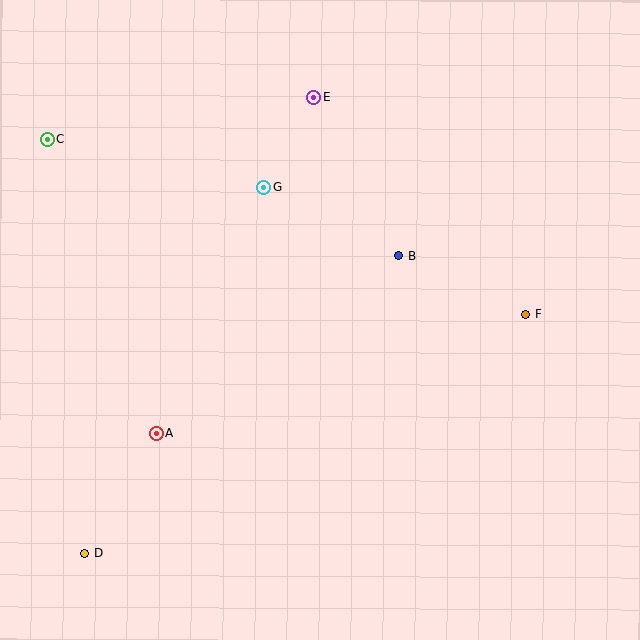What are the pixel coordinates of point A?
Point A is at (156, 433).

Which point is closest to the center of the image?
Point B at (399, 256) is closest to the center.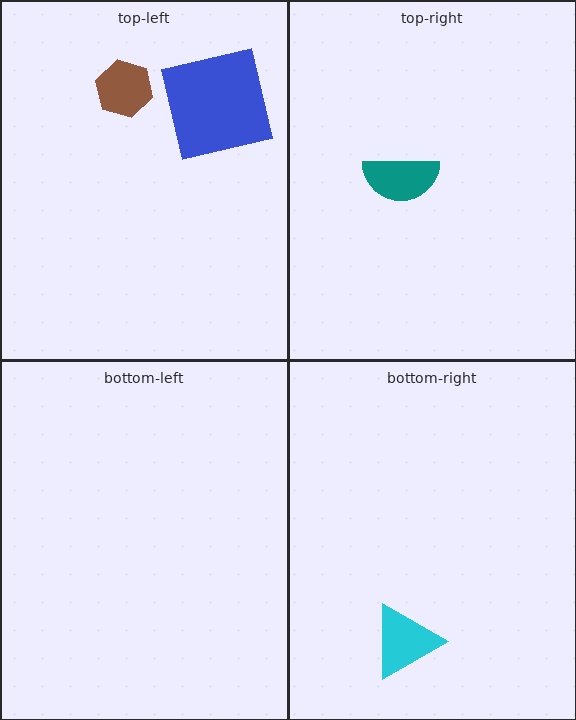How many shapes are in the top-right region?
1.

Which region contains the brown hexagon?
The top-left region.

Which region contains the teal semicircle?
The top-right region.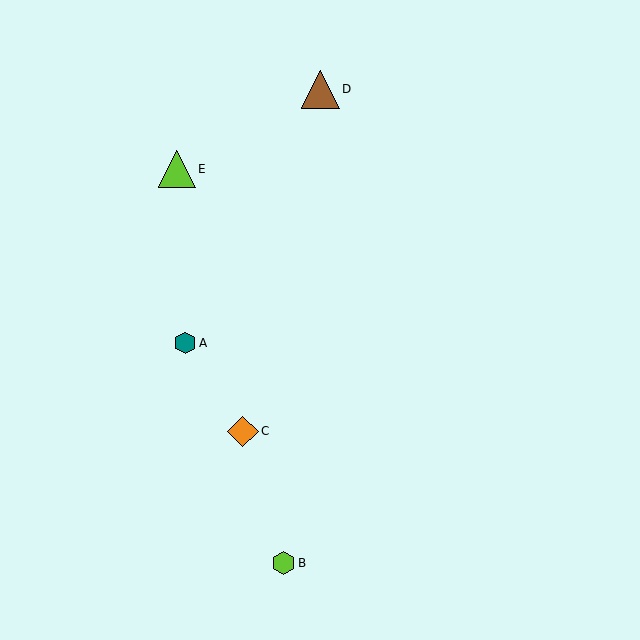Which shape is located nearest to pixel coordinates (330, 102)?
The brown triangle (labeled D) at (320, 89) is nearest to that location.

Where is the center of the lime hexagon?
The center of the lime hexagon is at (284, 563).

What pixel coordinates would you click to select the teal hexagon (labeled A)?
Click at (185, 343) to select the teal hexagon A.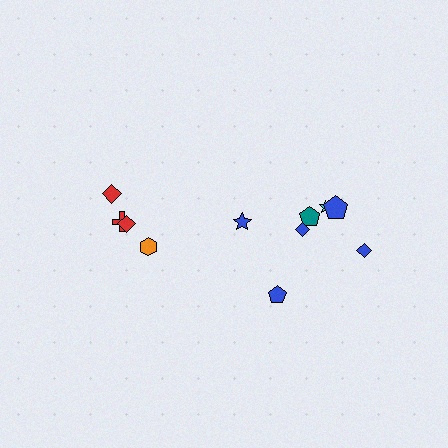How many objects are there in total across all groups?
There are 11 objects.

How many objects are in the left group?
There are 4 objects.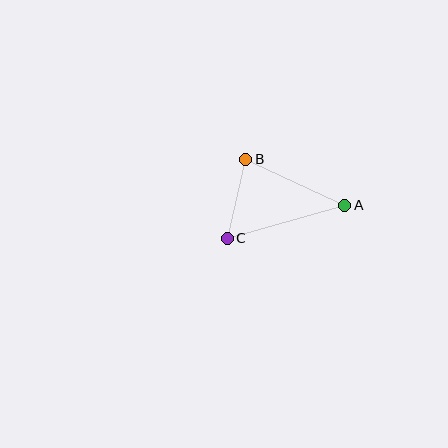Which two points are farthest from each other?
Points A and C are farthest from each other.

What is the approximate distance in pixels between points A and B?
The distance between A and B is approximately 109 pixels.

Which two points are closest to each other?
Points B and C are closest to each other.